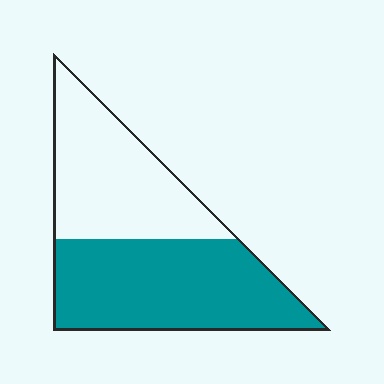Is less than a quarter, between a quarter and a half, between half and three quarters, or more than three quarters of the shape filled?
Between half and three quarters.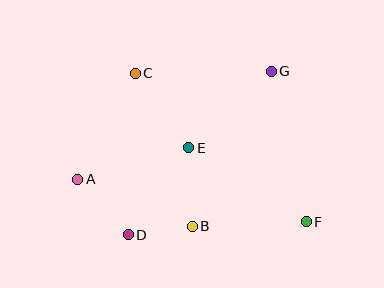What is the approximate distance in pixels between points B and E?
The distance between B and E is approximately 79 pixels.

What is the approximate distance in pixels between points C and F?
The distance between C and F is approximately 226 pixels.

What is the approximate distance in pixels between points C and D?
The distance between C and D is approximately 162 pixels.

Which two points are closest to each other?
Points B and D are closest to each other.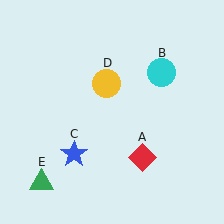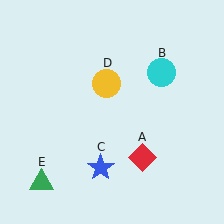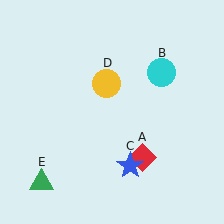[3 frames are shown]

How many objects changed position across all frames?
1 object changed position: blue star (object C).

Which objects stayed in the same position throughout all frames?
Red diamond (object A) and cyan circle (object B) and yellow circle (object D) and green triangle (object E) remained stationary.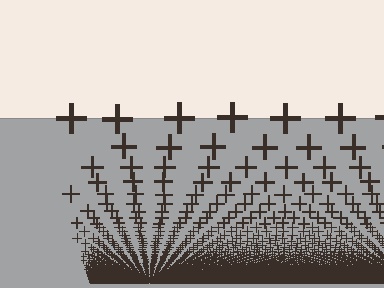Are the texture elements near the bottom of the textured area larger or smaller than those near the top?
Smaller. The gradient is inverted — elements near the bottom are smaller and denser.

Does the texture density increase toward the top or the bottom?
Density increases toward the bottom.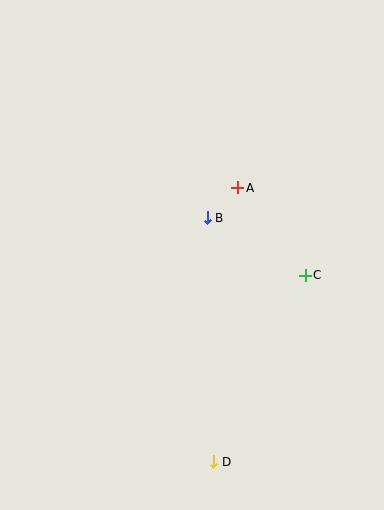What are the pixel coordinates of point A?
Point A is at (238, 188).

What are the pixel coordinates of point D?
Point D is at (214, 462).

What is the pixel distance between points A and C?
The distance between A and C is 111 pixels.